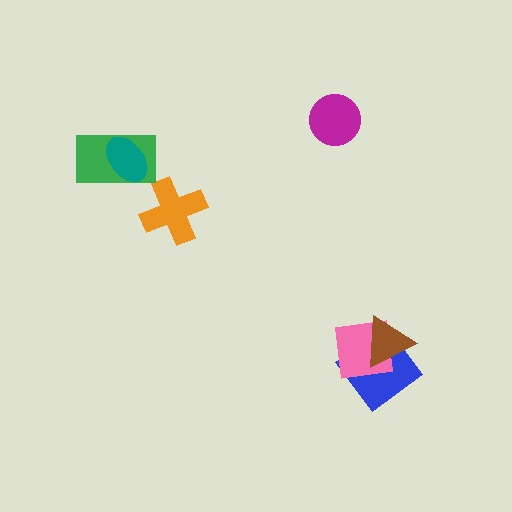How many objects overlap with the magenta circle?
0 objects overlap with the magenta circle.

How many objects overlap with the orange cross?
0 objects overlap with the orange cross.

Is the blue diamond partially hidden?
Yes, it is partially covered by another shape.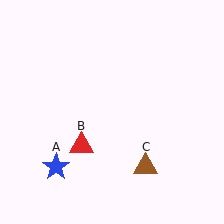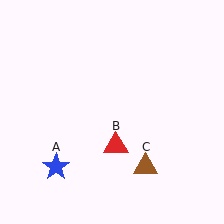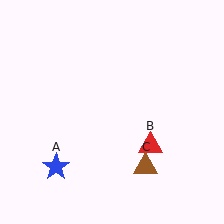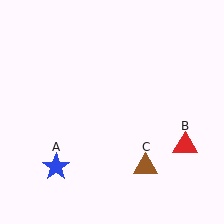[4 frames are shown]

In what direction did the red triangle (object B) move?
The red triangle (object B) moved right.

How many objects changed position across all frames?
1 object changed position: red triangle (object B).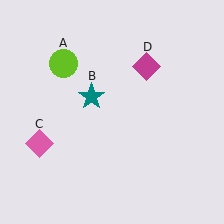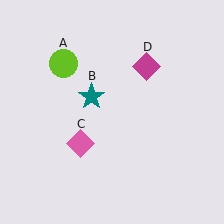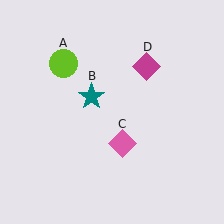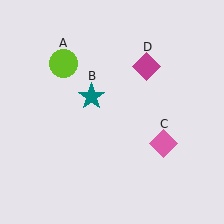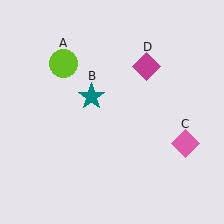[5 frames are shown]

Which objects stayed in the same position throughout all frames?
Lime circle (object A) and teal star (object B) and magenta diamond (object D) remained stationary.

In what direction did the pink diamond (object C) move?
The pink diamond (object C) moved right.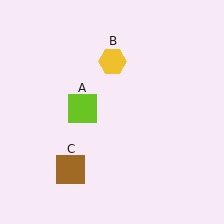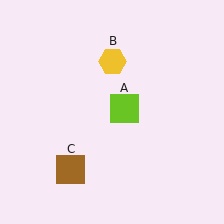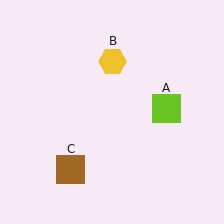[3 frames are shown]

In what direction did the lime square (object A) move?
The lime square (object A) moved right.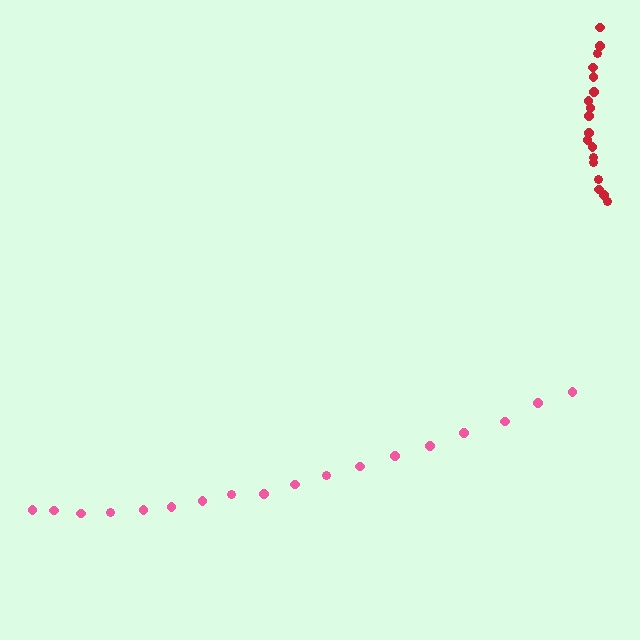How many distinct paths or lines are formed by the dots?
There are 2 distinct paths.